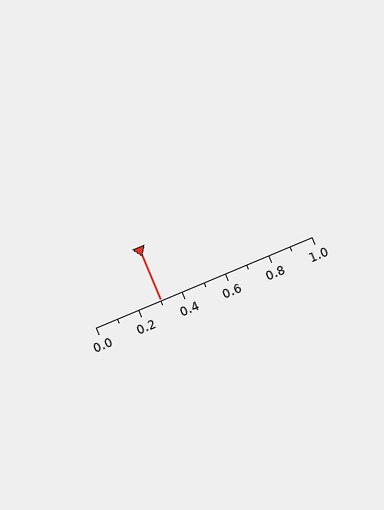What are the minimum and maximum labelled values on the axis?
The axis runs from 0.0 to 1.0.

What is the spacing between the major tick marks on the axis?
The major ticks are spaced 0.2 apart.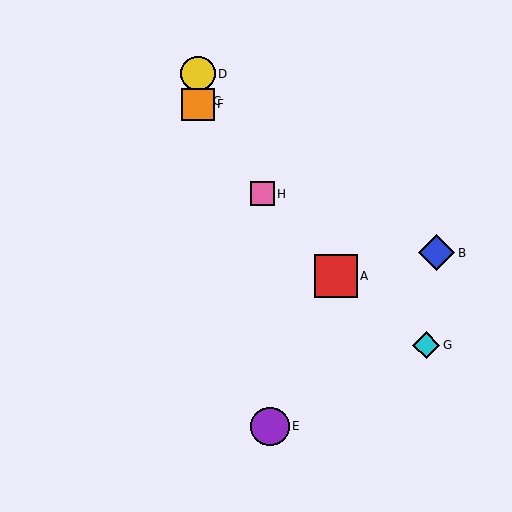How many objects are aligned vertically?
3 objects (C, D, F) are aligned vertically.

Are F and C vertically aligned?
Yes, both are at x≈198.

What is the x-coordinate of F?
Object F is at x≈198.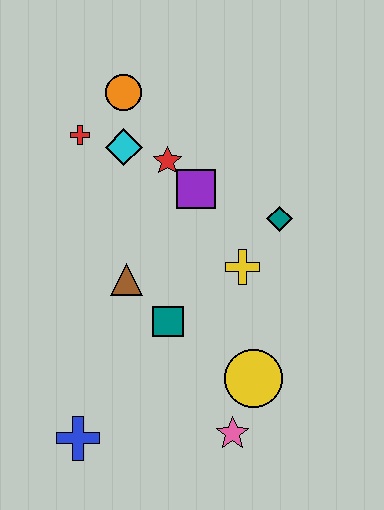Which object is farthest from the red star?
The blue cross is farthest from the red star.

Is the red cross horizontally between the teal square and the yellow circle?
No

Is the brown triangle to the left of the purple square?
Yes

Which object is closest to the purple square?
The red star is closest to the purple square.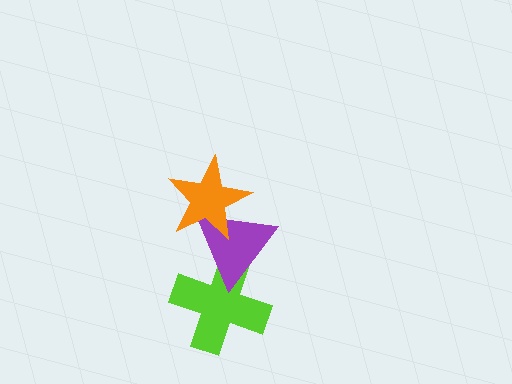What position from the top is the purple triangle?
The purple triangle is 2nd from the top.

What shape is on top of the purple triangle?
The orange star is on top of the purple triangle.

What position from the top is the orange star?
The orange star is 1st from the top.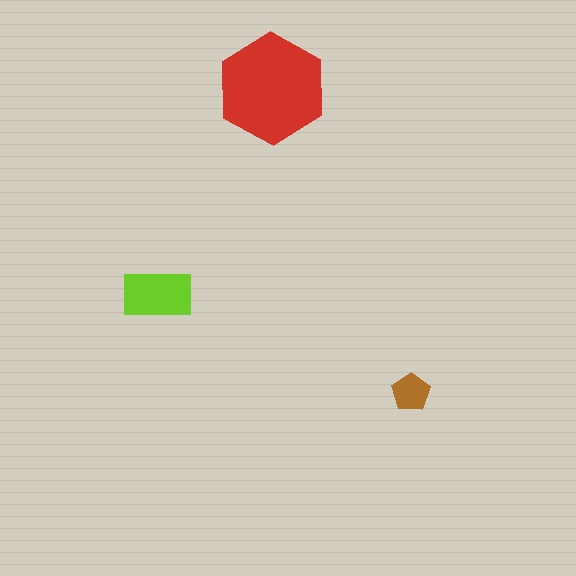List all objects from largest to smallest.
The red hexagon, the lime rectangle, the brown pentagon.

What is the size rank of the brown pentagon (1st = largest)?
3rd.